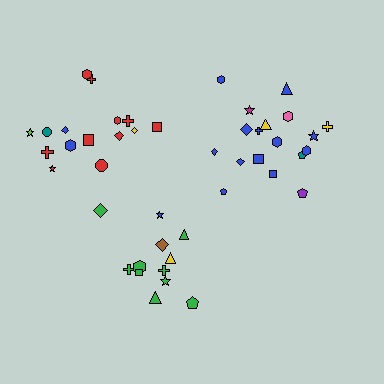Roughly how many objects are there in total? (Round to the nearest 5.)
Roughly 45 objects in total.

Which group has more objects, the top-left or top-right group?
The top-right group.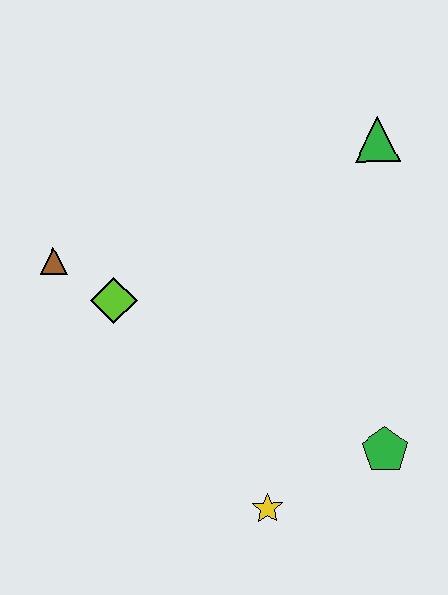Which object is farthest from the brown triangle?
The green pentagon is farthest from the brown triangle.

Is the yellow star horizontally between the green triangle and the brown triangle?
Yes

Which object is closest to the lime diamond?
The brown triangle is closest to the lime diamond.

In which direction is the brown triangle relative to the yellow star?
The brown triangle is above the yellow star.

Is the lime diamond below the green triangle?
Yes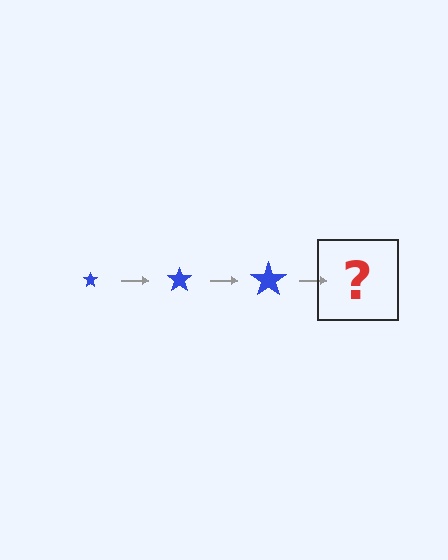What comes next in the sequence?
The next element should be a blue star, larger than the previous one.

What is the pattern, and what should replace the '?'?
The pattern is that the star gets progressively larger each step. The '?' should be a blue star, larger than the previous one.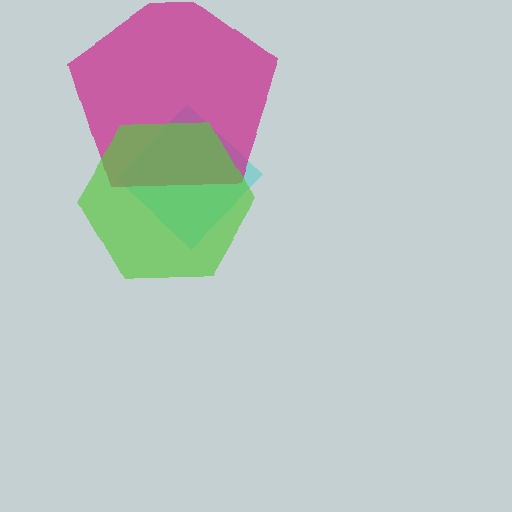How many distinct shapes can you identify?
There are 3 distinct shapes: a cyan diamond, a magenta pentagon, a lime hexagon.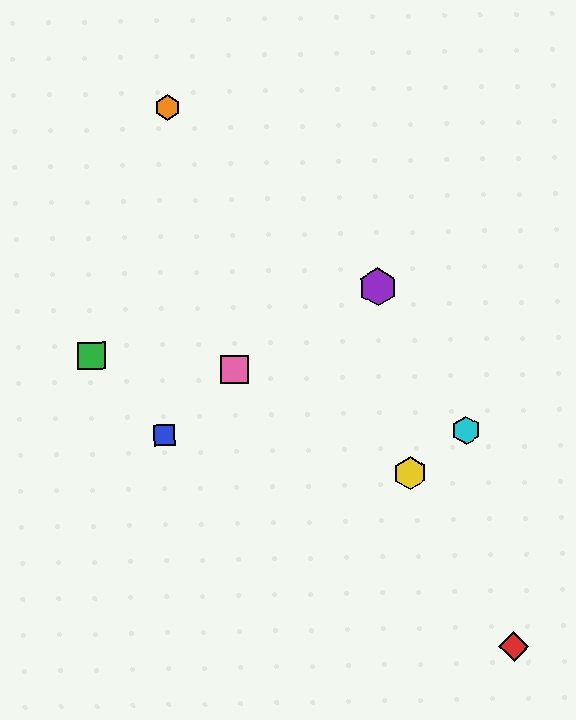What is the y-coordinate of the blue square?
The blue square is at y≈436.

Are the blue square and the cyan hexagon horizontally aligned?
Yes, both are at y≈436.